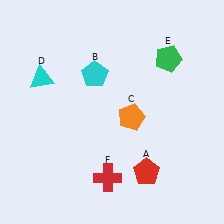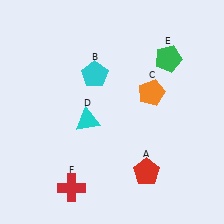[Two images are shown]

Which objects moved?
The objects that moved are: the orange pentagon (C), the cyan triangle (D), the red cross (F).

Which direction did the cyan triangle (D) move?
The cyan triangle (D) moved right.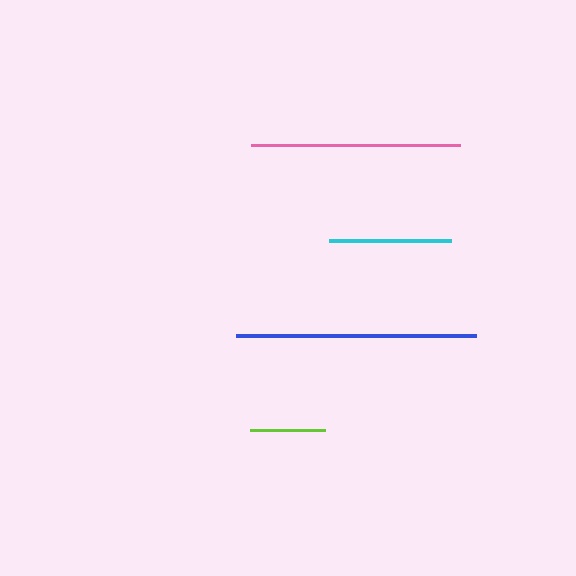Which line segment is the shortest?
The lime line is the shortest at approximately 74 pixels.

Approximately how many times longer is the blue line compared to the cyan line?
The blue line is approximately 2.0 times the length of the cyan line.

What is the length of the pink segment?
The pink segment is approximately 209 pixels long.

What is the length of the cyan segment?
The cyan segment is approximately 122 pixels long.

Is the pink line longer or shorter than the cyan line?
The pink line is longer than the cyan line.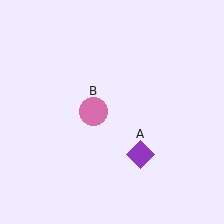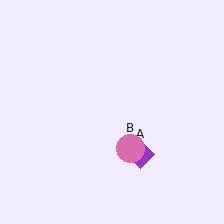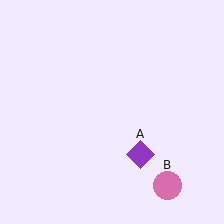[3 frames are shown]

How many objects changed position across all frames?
1 object changed position: pink circle (object B).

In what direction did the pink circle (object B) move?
The pink circle (object B) moved down and to the right.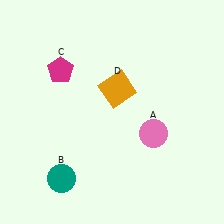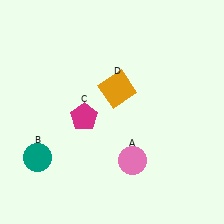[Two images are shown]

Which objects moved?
The objects that moved are: the pink circle (A), the teal circle (B), the magenta pentagon (C).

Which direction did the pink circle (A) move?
The pink circle (A) moved down.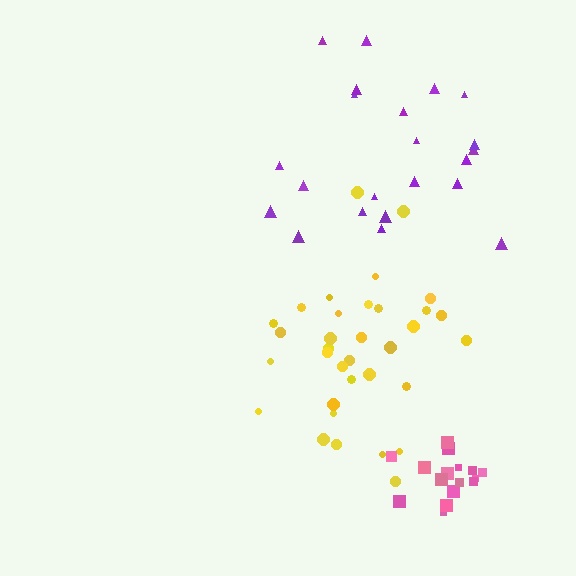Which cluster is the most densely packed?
Pink.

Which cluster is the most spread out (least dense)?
Purple.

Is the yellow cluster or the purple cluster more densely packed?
Yellow.